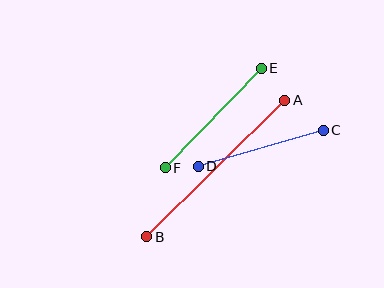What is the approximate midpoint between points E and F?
The midpoint is at approximately (213, 118) pixels.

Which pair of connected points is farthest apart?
Points A and B are farthest apart.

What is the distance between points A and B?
The distance is approximately 194 pixels.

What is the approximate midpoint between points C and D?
The midpoint is at approximately (261, 148) pixels.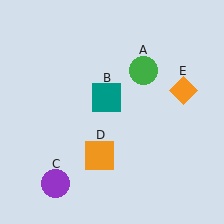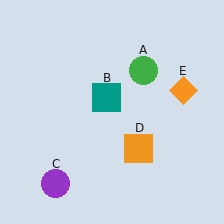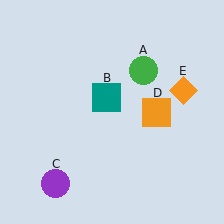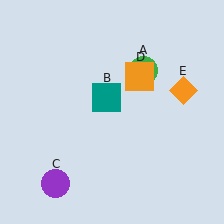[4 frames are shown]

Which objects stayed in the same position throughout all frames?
Green circle (object A) and teal square (object B) and purple circle (object C) and orange diamond (object E) remained stationary.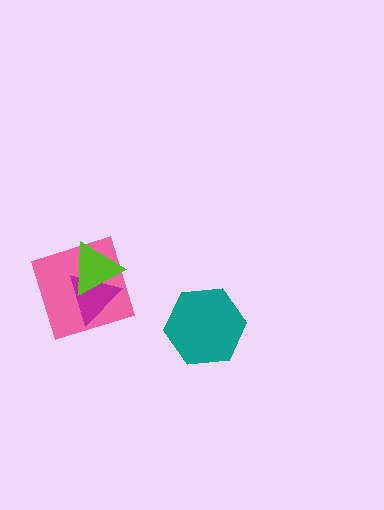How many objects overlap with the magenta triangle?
2 objects overlap with the magenta triangle.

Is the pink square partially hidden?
Yes, it is partially covered by another shape.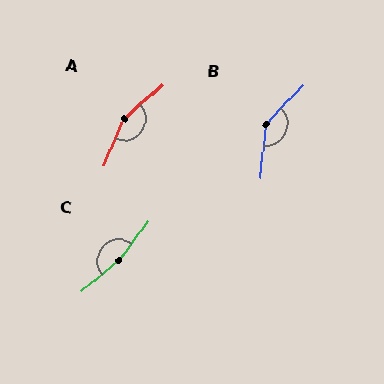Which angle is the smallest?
B, at approximately 142 degrees.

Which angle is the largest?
C, at approximately 167 degrees.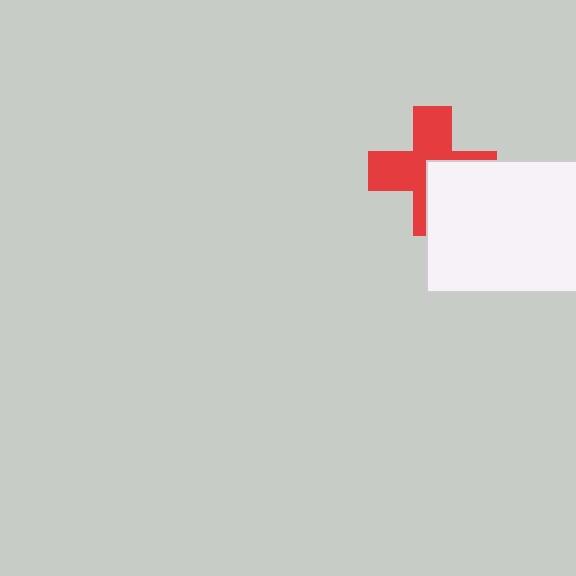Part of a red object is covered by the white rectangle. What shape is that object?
It is a cross.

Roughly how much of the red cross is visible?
About half of it is visible (roughly 60%).